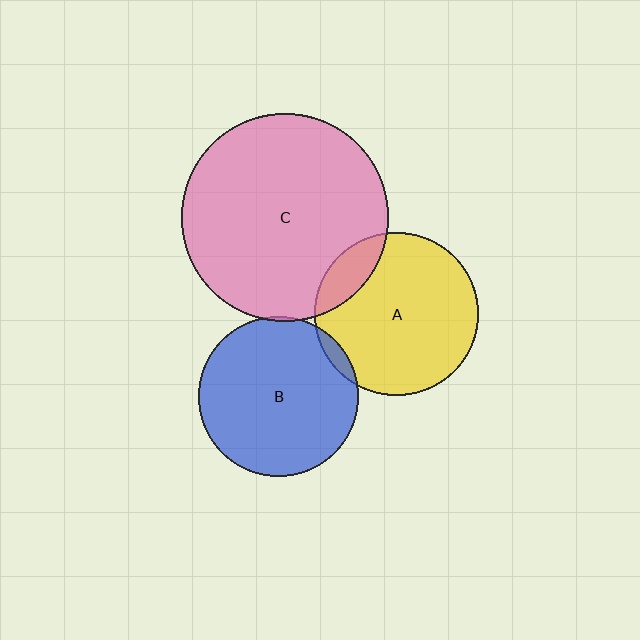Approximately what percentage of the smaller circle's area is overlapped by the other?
Approximately 5%.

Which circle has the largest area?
Circle C (pink).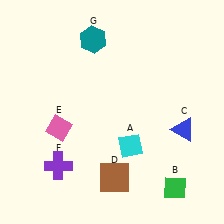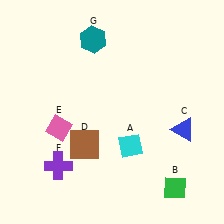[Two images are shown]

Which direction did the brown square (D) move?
The brown square (D) moved up.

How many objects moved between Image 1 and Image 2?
1 object moved between the two images.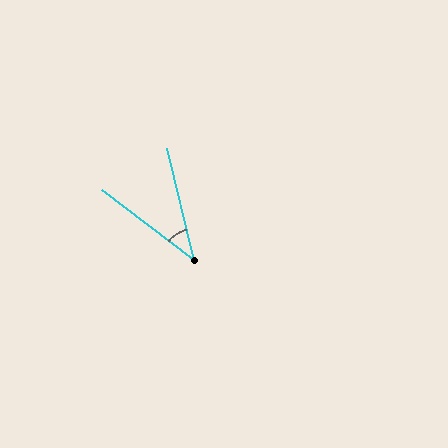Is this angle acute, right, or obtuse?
It is acute.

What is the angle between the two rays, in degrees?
Approximately 39 degrees.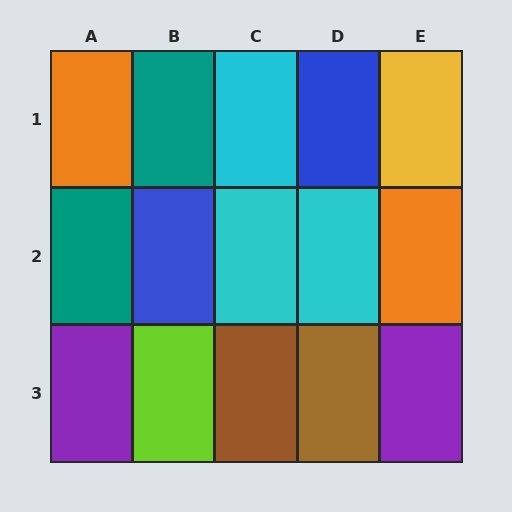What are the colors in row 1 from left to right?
Orange, teal, cyan, blue, yellow.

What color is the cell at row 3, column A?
Purple.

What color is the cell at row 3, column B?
Lime.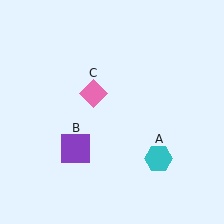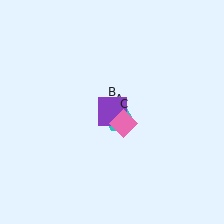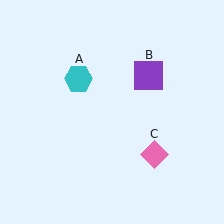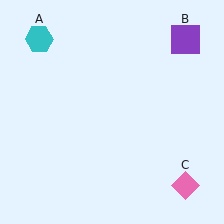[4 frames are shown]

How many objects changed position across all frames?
3 objects changed position: cyan hexagon (object A), purple square (object B), pink diamond (object C).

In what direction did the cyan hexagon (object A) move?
The cyan hexagon (object A) moved up and to the left.